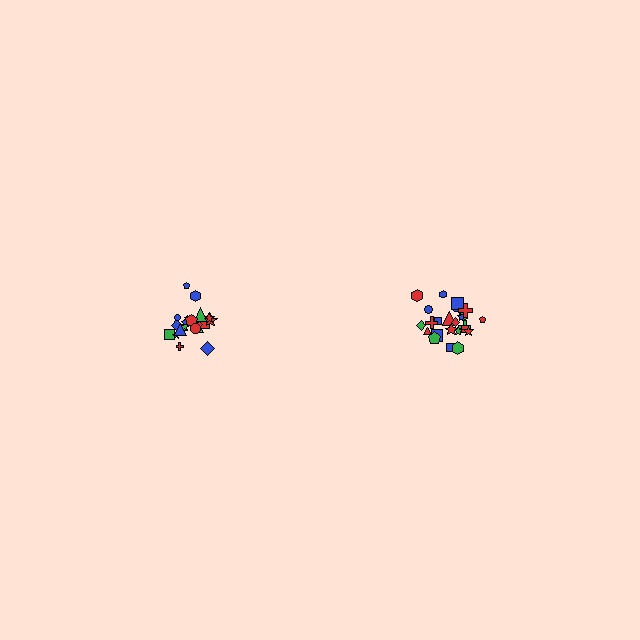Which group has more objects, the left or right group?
The right group.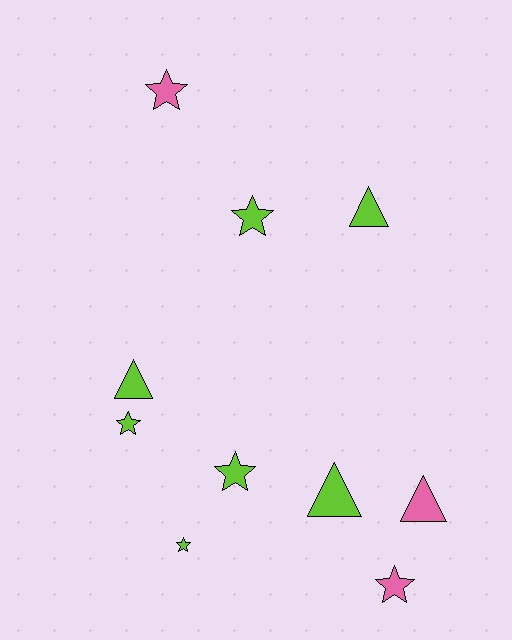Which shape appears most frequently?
Star, with 6 objects.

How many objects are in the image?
There are 10 objects.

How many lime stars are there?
There are 4 lime stars.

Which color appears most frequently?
Lime, with 7 objects.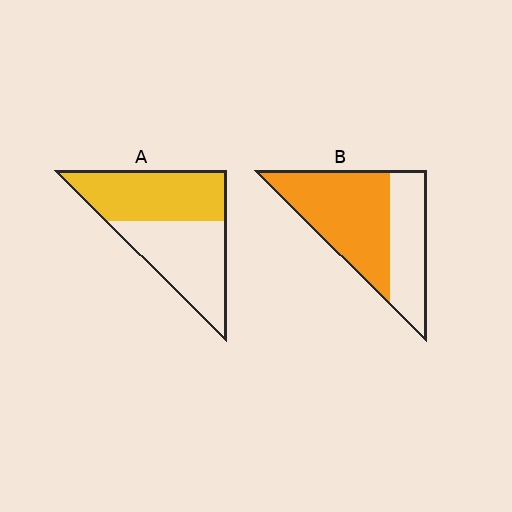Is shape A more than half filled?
Roughly half.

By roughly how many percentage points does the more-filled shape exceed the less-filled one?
By roughly 10 percentage points (B over A).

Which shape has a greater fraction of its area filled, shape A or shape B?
Shape B.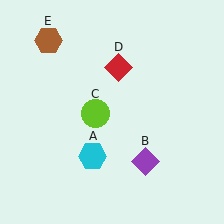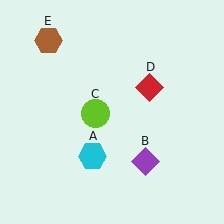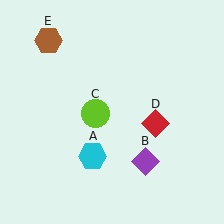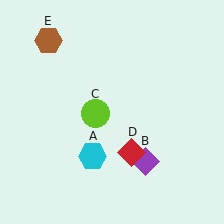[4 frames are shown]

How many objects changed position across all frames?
1 object changed position: red diamond (object D).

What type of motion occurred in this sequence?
The red diamond (object D) rotated clockwise around the center of the scene.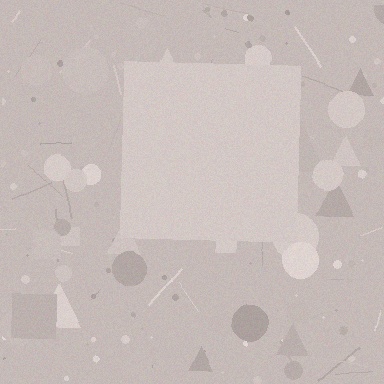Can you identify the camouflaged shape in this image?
The camouflaged shape is a square.